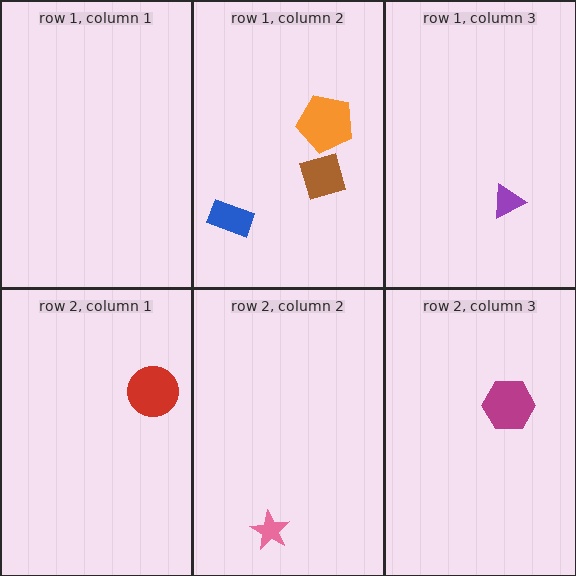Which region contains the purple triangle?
The row 1, column 3 region.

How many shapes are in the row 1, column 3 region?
1.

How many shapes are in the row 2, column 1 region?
1.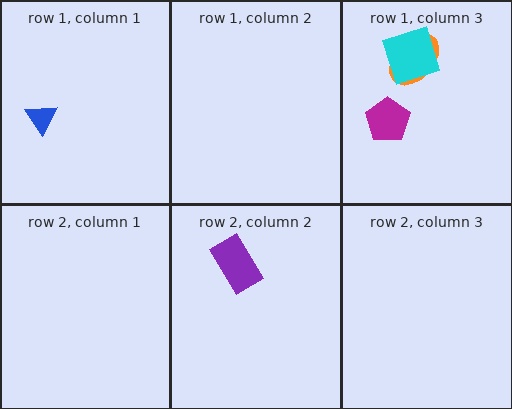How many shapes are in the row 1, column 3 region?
3.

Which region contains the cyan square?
The row 1, column 3 region.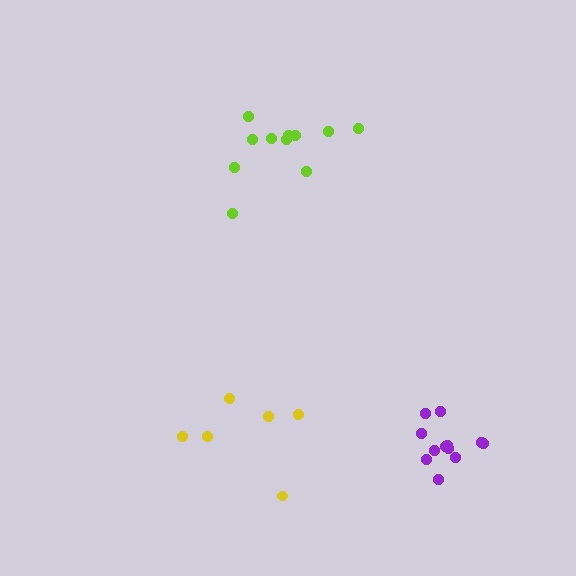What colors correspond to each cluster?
The clusters are colored: yellow, lime, purple.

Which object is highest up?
The lime cluster is topmost.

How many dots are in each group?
Group 1: 6 dots, Group 2: 11 dots, Group 3: 12 dots (29 total).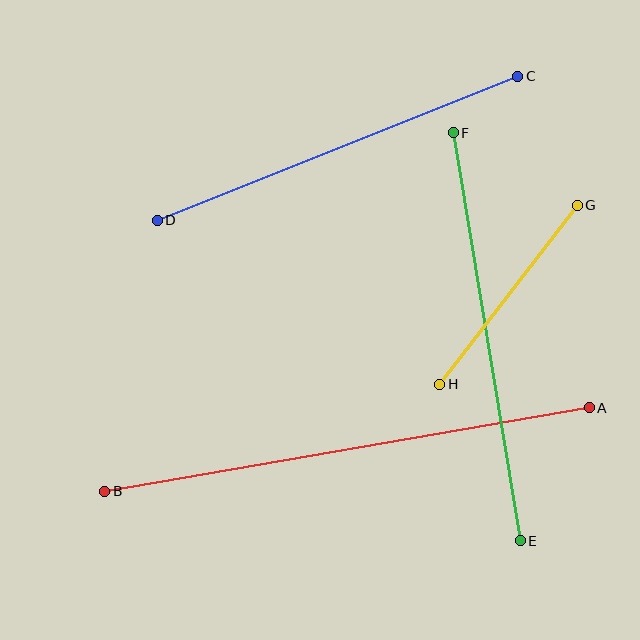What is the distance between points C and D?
The distance is approximately 388 pixels.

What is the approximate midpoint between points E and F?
The midpoint is at approximately (487, 337) pixels.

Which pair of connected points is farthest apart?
Points A and B are farthest apart.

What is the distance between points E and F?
The distance is approximately 414 pixels.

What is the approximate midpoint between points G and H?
The midpoint is at approximately (509, 295) pixels.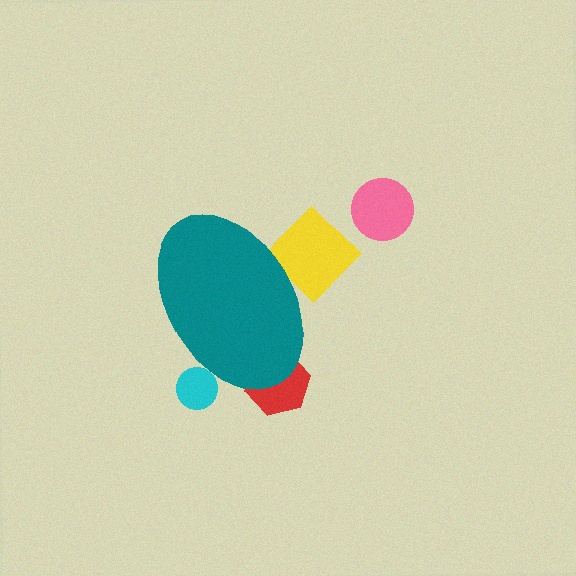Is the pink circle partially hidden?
No, the pink circle is fully visible.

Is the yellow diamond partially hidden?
Yes, the yellow diamond is partially hidden behind the teal ellipse.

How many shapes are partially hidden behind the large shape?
3 shapes are partially hidden.